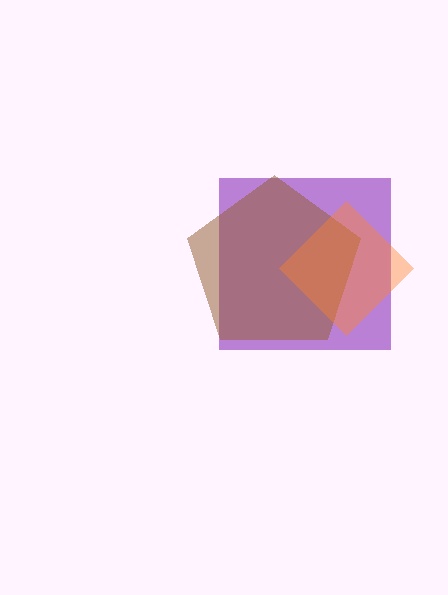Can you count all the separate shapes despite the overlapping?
Yes, there are 3 separate shapes.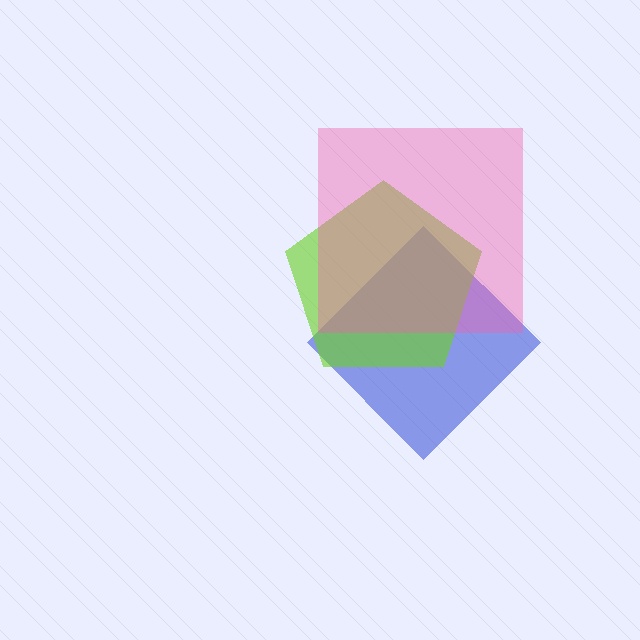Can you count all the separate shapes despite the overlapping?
Yes, there are 3 separate shapes.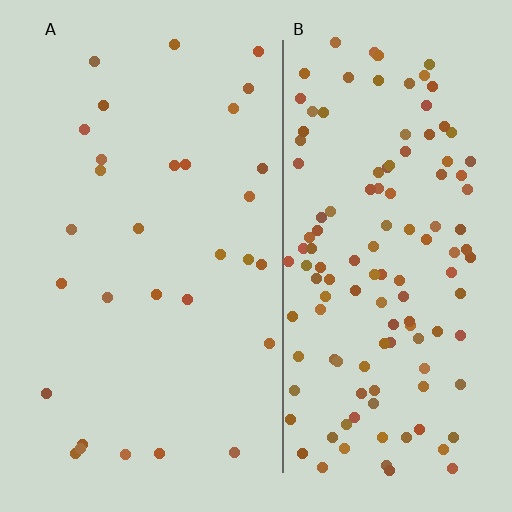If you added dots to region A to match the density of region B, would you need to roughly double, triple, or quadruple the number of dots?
Approximately quadruple.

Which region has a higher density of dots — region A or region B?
B (the right).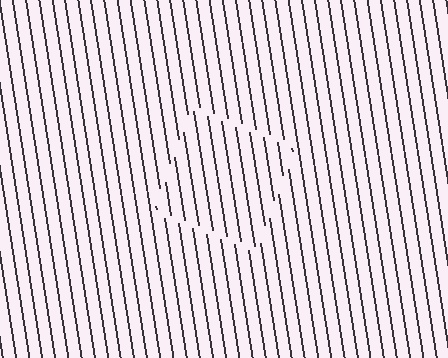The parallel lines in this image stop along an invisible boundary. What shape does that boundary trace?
An illusory square. The interior of the shape contains the same grating, shifted by half a period — the contour is defined by the phase discontinuity where line-ends from the inner and outer gratings abut.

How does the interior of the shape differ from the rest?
The interior of the shape contains the same grating, shifted by half a period — the contour is defined by the phase discontinuity where line-ends from the inner and outer gratings abut.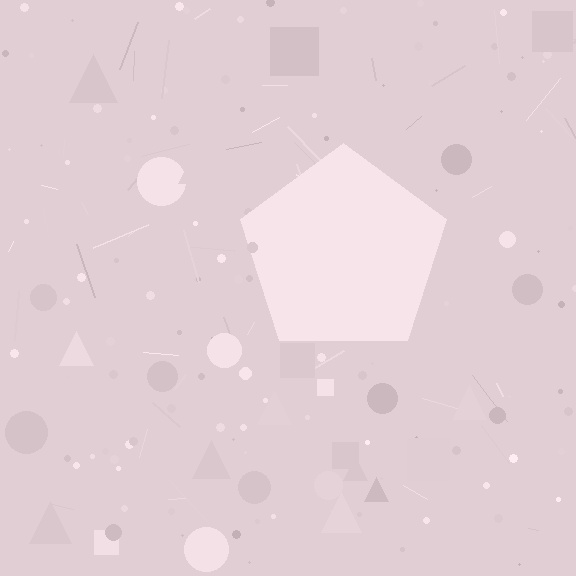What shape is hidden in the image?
A pentagon is hidden in the image.